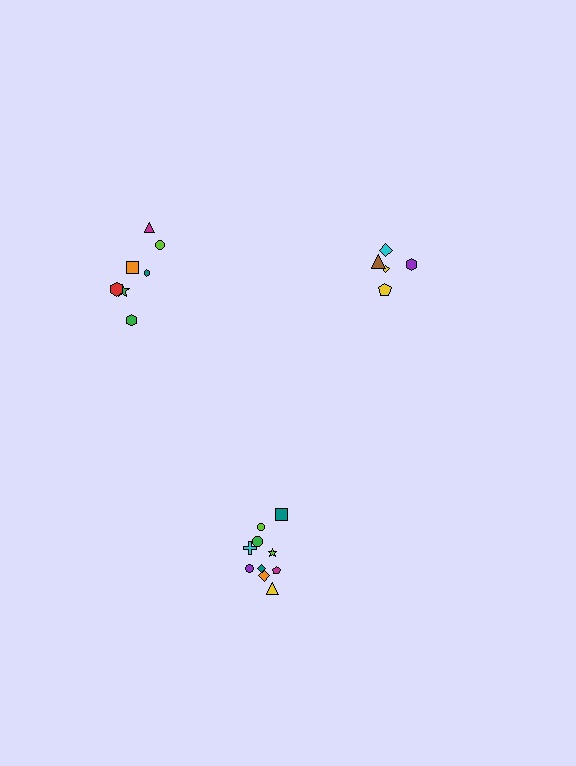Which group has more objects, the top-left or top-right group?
The top-left group.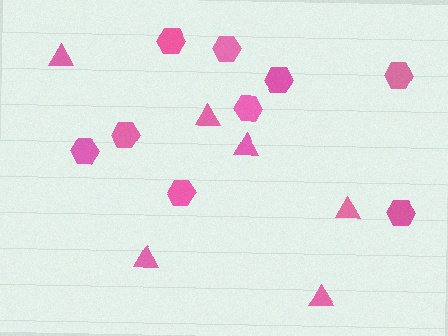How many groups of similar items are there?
There are 2 groups: one group of triangles (6) and one group of hexagons (9).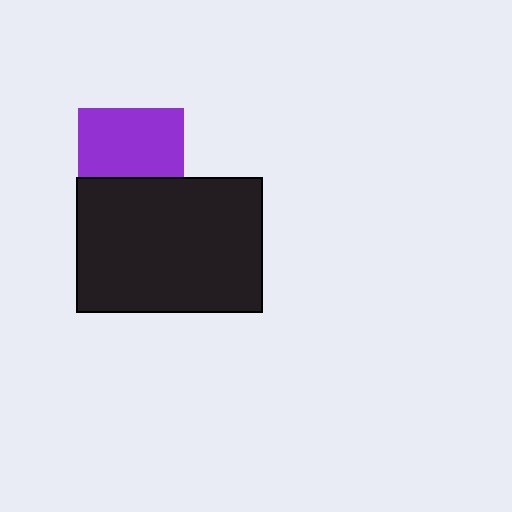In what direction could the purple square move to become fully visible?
The purple square could move up. That would shift it out from behind the black rectangle entirely.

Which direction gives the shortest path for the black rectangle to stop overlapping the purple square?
Moving down gives the shortest separation.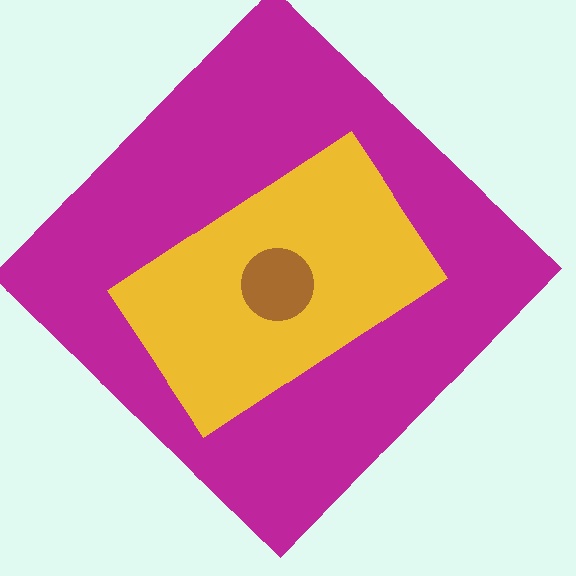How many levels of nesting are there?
3.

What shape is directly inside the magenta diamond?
The yellow rectangle.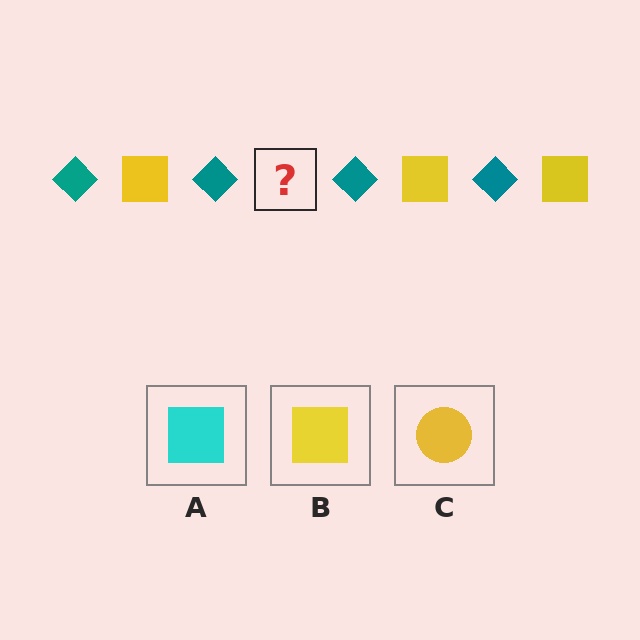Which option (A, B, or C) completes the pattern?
B.